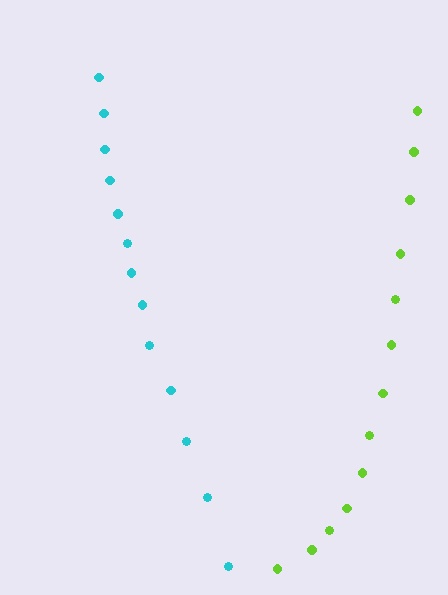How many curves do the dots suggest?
There are 2 distinct paths.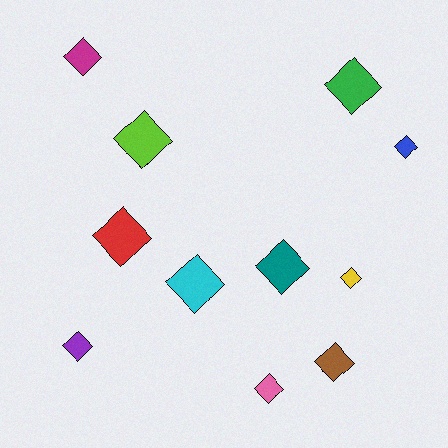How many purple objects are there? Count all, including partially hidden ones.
There is 1 purple object.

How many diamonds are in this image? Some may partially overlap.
There are 11 diamonds.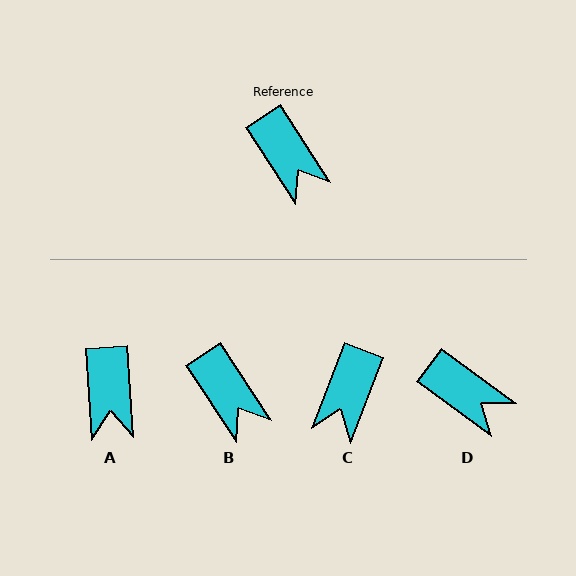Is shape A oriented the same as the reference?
No, it is off by about 29 degrees.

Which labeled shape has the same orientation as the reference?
B.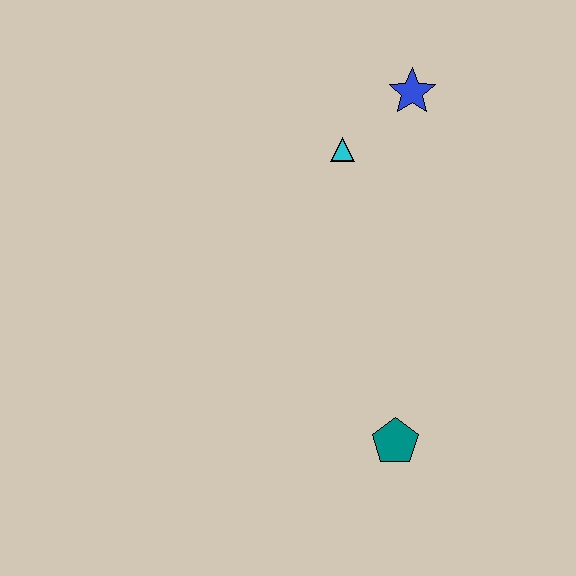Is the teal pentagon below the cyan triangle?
Yes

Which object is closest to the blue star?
The cyan triangle is closest to the blue star.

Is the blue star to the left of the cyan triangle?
No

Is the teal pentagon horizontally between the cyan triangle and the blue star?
Yes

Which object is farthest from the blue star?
The teal pentagon is farthest from the blue star.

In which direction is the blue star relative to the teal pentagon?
The blue star is above the teal pentagon.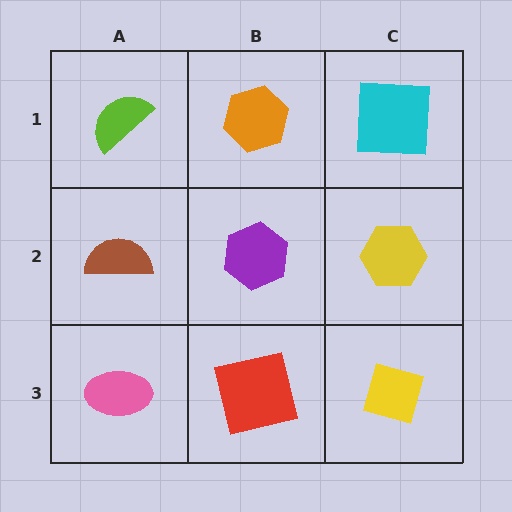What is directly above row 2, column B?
An orange hexagon.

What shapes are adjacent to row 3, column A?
A brown semicircle (row 2, column A), a red square (row 3, column B).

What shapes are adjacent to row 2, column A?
A lime semicircle (row 1, column A), a pink ellipse (row 3, column A), a purple hexagon (row 2, column B).